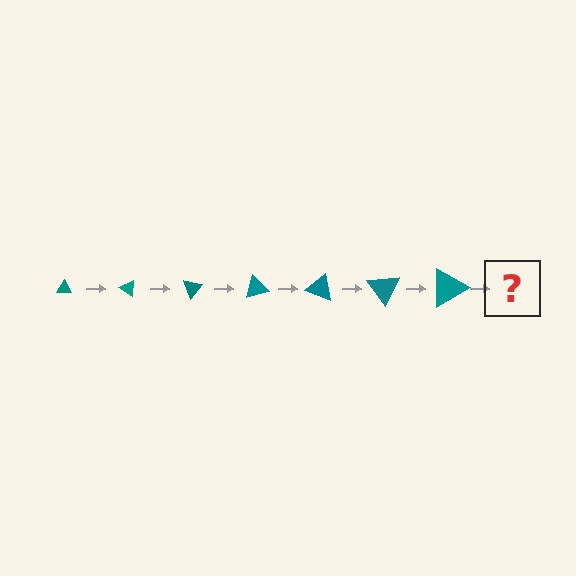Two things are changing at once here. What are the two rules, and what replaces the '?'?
The two rules are that the triangle grows larger each step and it rotates 35 degrees each step. The '?' should be a triangle, larger than the previous one and rotated 245 degrees from the start.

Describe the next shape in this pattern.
It should be a triangle, larger than the previous one and rotated 245 degrees from the start.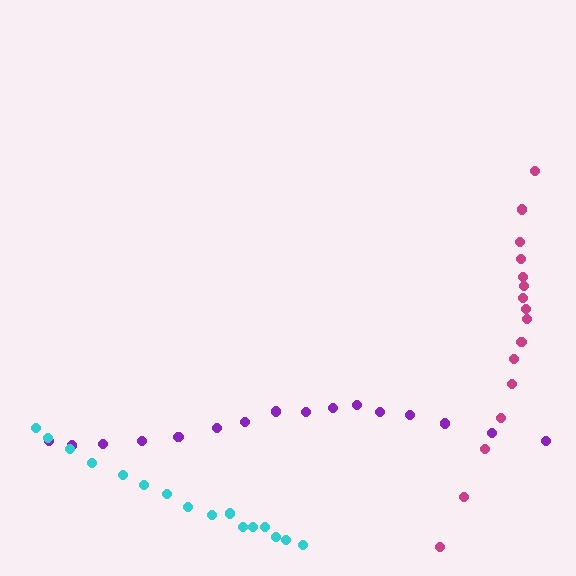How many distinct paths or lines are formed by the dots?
There are 3 distinct paths.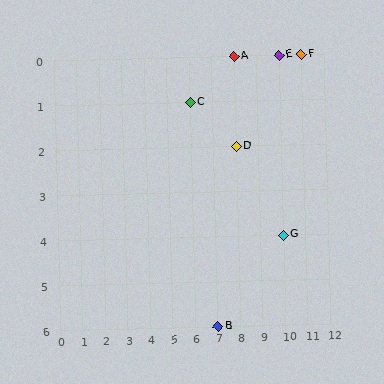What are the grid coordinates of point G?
Point G is at grid coordinates (10, 4).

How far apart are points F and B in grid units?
Points F and B are 4 columns and 6 rows apart (about 7.2 grid units diagonally).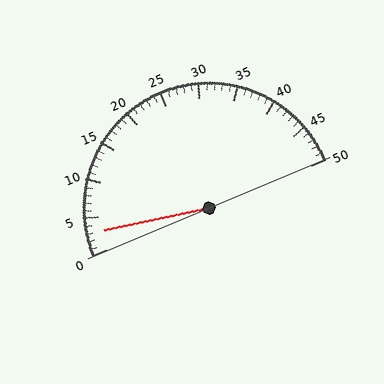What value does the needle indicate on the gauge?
The needle indicates approximately 3.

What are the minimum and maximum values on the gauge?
The gauge ranges from 0 to 50.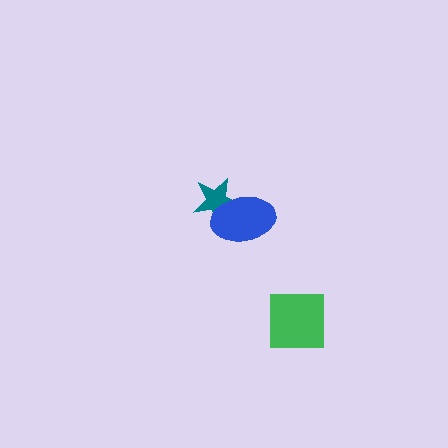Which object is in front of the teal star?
The blue ellipse is in front of the teal star.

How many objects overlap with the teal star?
1 object overlaps with the teal star.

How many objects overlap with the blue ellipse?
1 object overlaps with the blue ellipse.